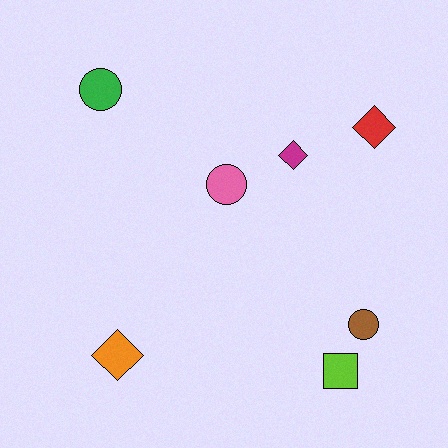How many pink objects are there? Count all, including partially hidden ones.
There is 1 pink object.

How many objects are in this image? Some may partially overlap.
There are 7 objects.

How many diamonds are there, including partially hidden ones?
There are 3 diamonds.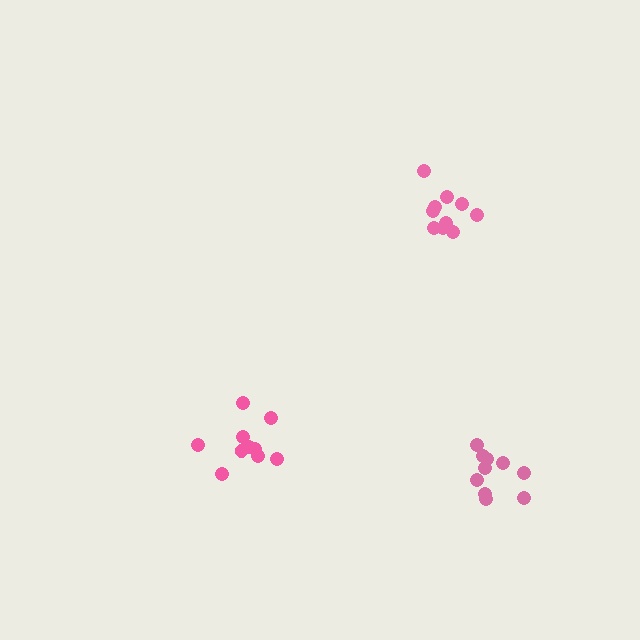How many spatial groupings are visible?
There are 3 spatial groupings.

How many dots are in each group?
Group 1: 10 dots, Group 2: 10 dots, Group 3: 10 dots (30 total).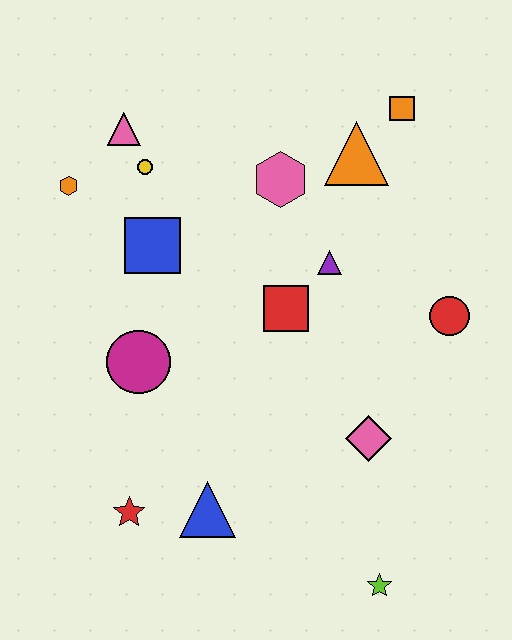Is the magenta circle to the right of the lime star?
No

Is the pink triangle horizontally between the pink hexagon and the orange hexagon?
Yes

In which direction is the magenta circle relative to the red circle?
The magenta circle is to the left of the red circle.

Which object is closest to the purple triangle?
The red square is closest to the purple triangle.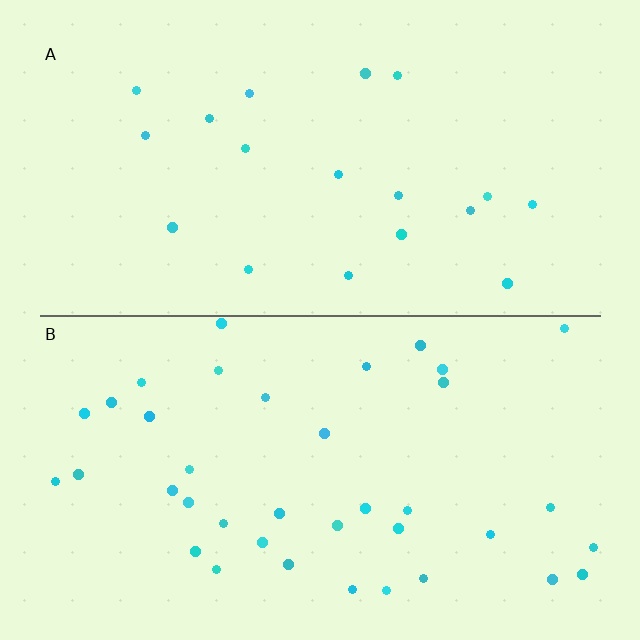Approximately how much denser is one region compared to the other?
Approximately 2.0× — region B over region A.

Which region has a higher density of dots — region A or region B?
B (the bottom).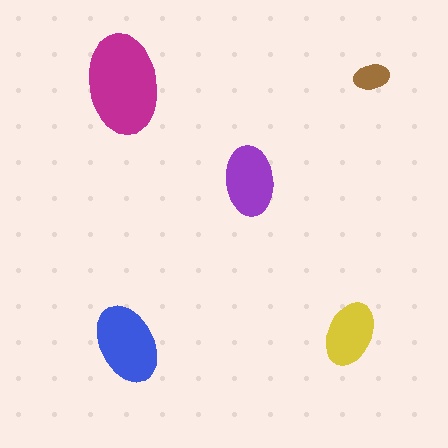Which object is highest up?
The brown ellipse is topmost.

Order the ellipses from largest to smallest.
the magenta one, the blue one, the purple one, the yellow one, the brown one.